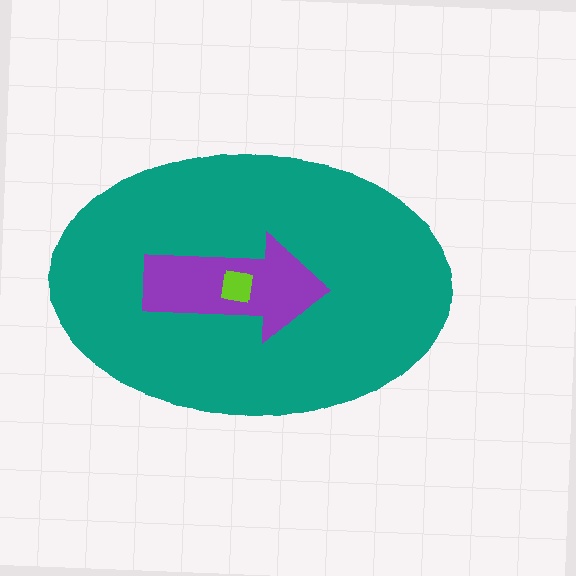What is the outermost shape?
The teal ellipse.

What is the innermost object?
The lime square.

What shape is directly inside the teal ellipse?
The purple arrow.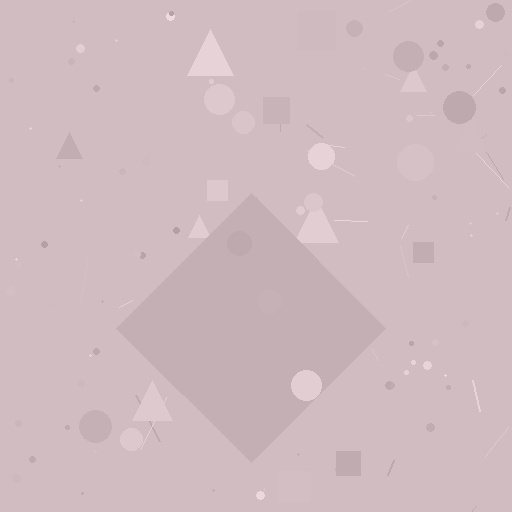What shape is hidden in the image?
A diamond is hidden in the image.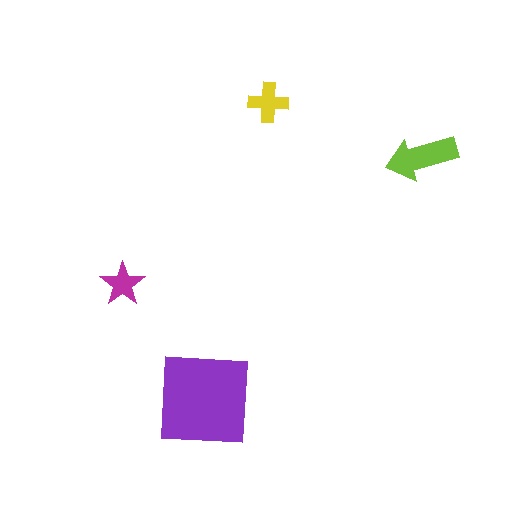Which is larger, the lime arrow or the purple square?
The purple square.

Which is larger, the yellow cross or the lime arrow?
The lime arrow.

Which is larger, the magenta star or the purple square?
The purple square.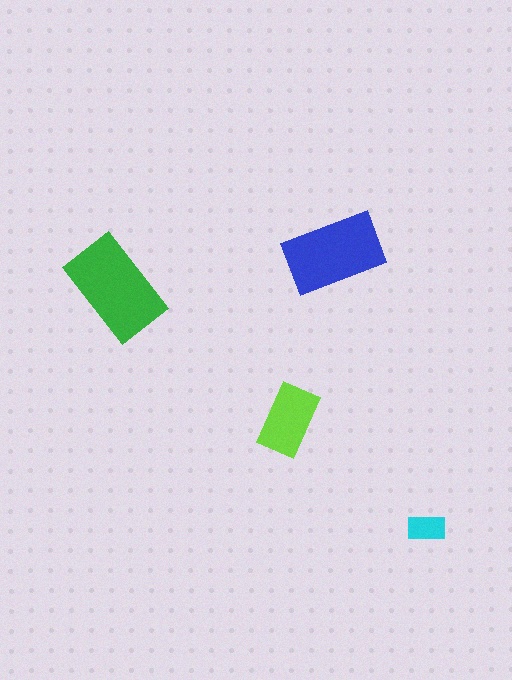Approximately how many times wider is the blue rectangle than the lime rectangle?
About 1.5 times wider.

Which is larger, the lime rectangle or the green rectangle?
The green one.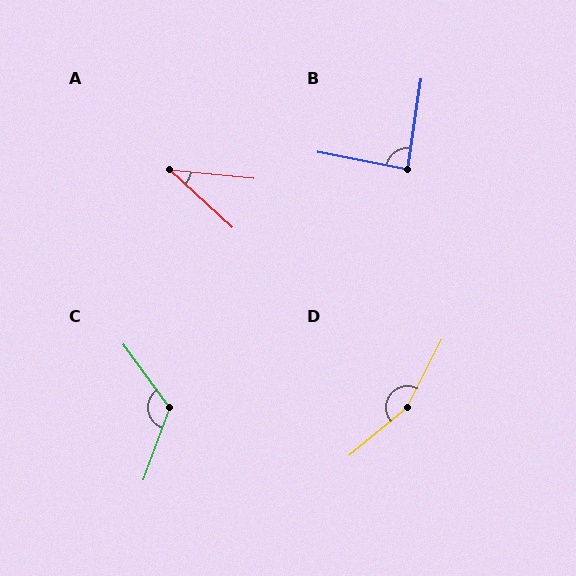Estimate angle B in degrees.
Approximately 87 degrees.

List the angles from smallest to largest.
A (37°), B (87°), C (123°), D (157°).